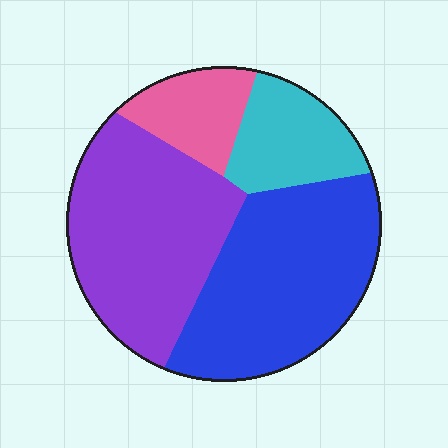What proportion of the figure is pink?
Pink covers around 10% of the figure.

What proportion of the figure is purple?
Purple covers 36% of the figure.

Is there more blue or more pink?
Blue.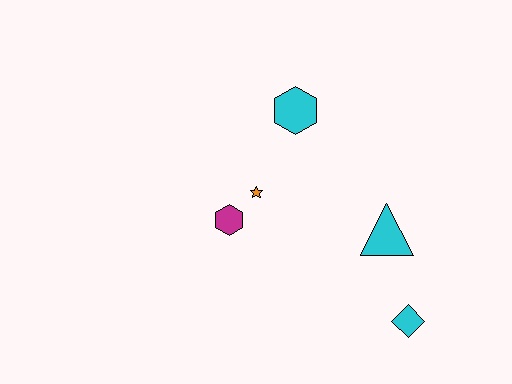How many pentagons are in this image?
There are no pentagons.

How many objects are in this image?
There are 5 objects.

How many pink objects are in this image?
There are no pink objects.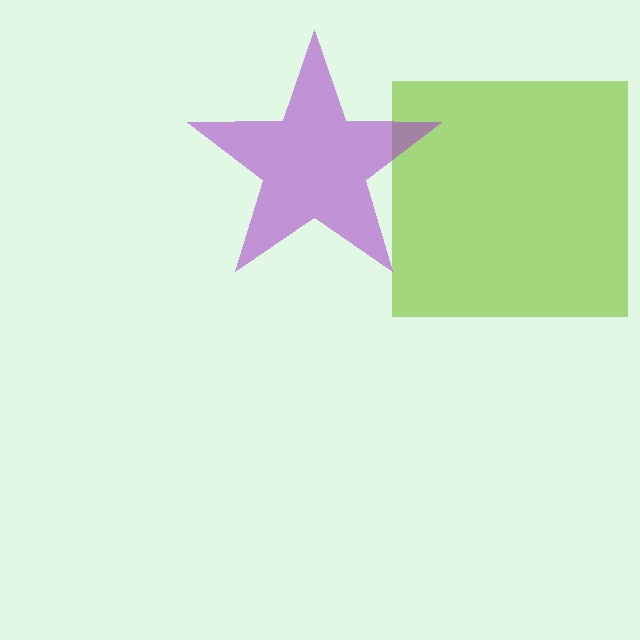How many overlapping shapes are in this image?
There are 2 overlapping shapes in the image.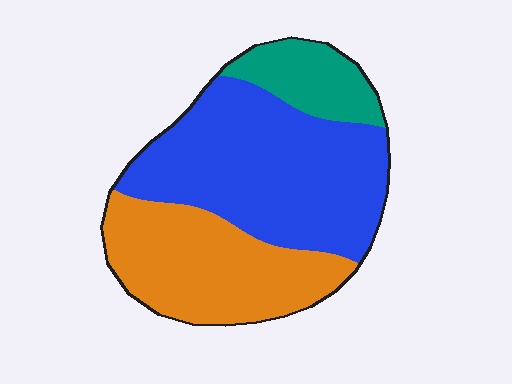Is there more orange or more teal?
Orange.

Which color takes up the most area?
Blue, at roughly 50%.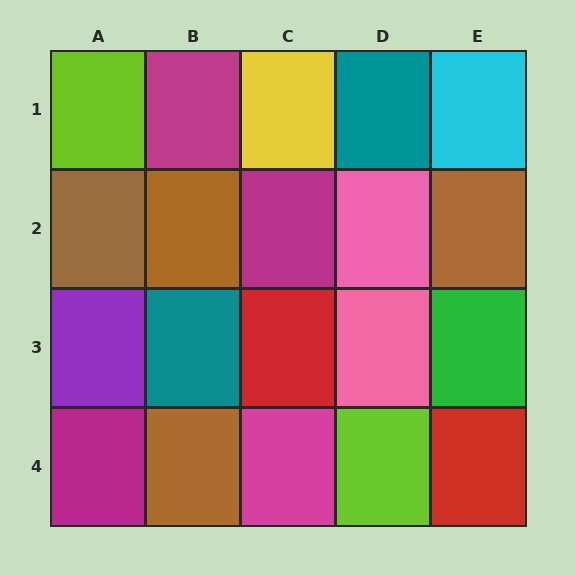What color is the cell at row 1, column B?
Magenta.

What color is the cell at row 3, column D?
Pink.